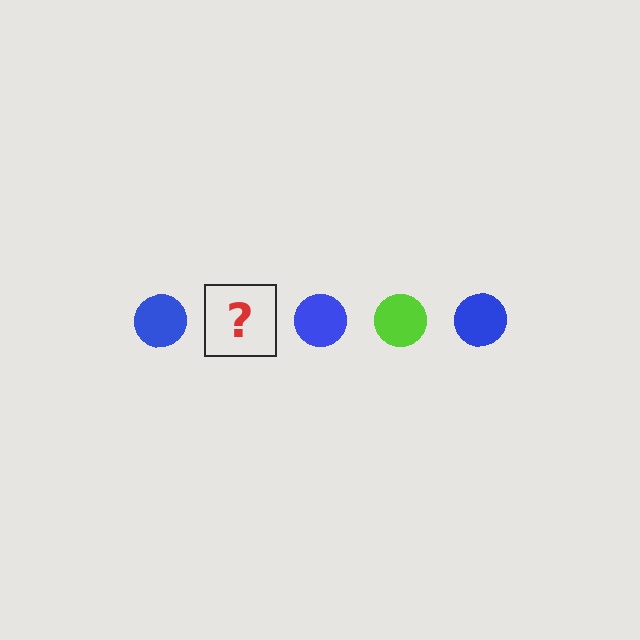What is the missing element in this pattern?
The missing element is a lime circle.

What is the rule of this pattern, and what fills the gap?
The rule is that the pattern cycles through blue, lime circles. The gap should be filled with a lime circle.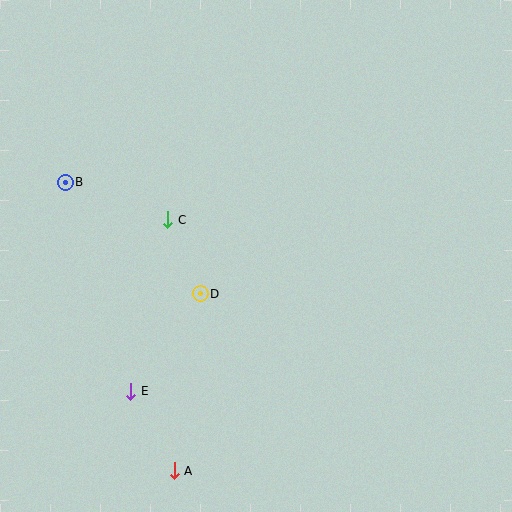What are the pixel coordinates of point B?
Point B is at (65, 182).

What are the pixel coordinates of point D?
Point D is at (200, 294).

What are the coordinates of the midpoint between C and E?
The midpoint between C and E is at (149, 305).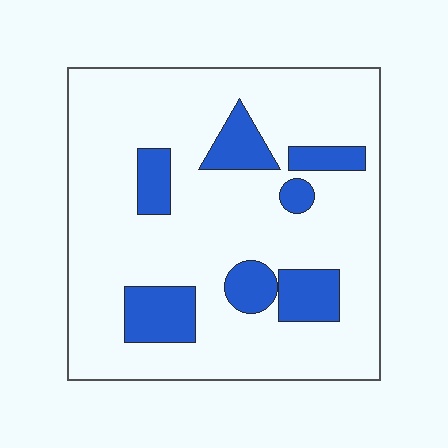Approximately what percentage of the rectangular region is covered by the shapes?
Approximately 20%.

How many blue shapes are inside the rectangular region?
7.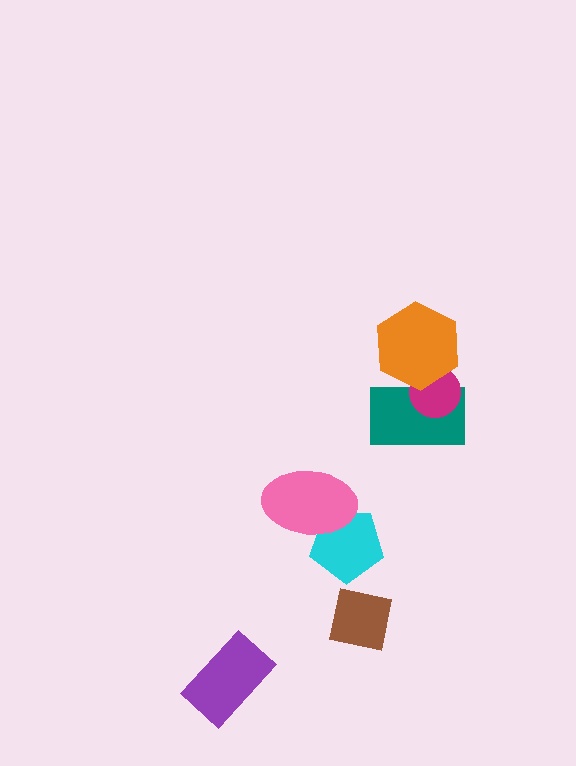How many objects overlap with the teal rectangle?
2 objects overlap with the teal rectangle.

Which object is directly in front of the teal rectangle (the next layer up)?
The magenta circle is directly in front of the teal rectangle.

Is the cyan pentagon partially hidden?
Yes, it is partially covered by another shape.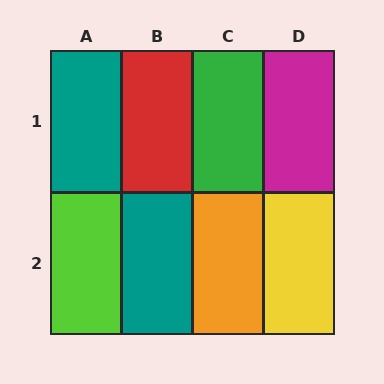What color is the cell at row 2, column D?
Yellow.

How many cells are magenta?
1 cell is magenta.